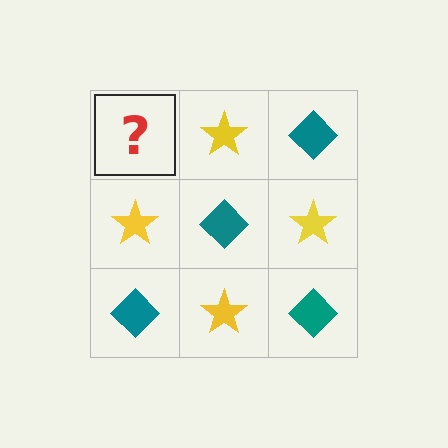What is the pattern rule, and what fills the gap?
The rule is that it alternates teal diamond and yellow star in a checkerboard pattern. The gap should be filled with a teal diamond.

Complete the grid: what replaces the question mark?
The question mark should be replaced with a teal diamond.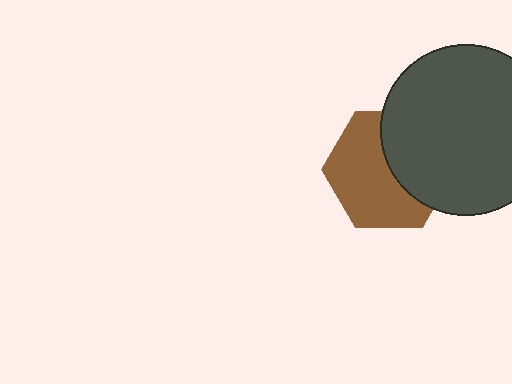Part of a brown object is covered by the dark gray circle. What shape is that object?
It is a hexagon.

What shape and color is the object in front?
The object in front is a dark gray circle.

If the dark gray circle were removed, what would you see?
You would see the complete brown hexagon.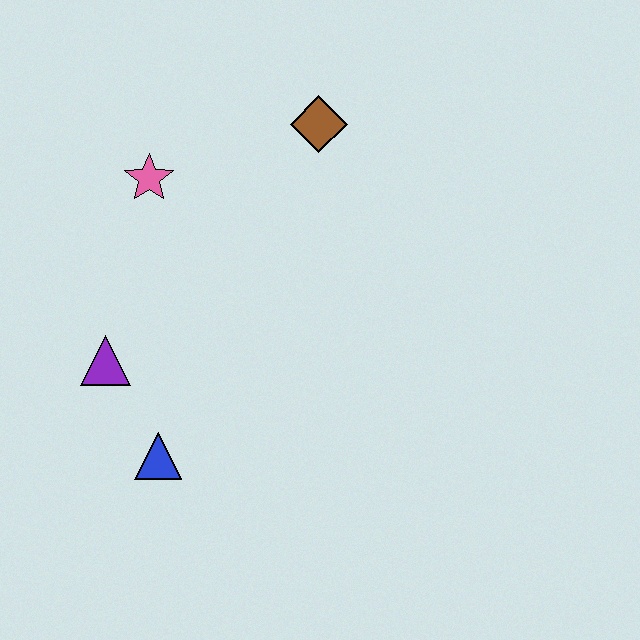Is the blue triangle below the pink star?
Yes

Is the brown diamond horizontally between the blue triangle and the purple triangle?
No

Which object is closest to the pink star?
The brown diamond is closest to the pink star.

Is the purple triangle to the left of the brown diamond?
Yes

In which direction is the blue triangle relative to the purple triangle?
The blue triangle is below the purple triangle.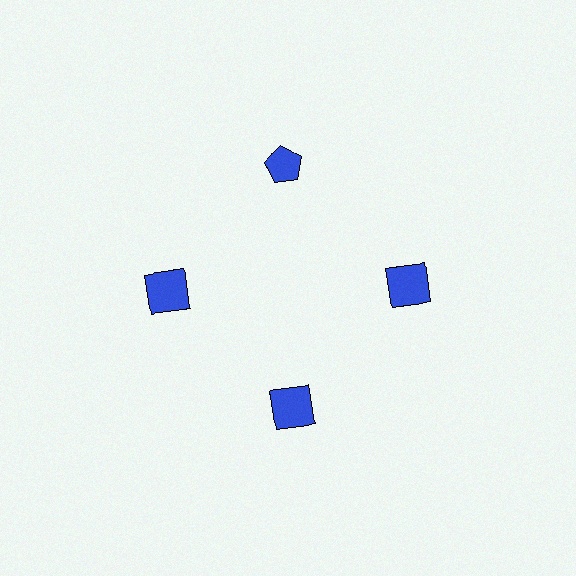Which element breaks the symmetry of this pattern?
The blue pentagon at roughly the 12 o'clock position breaks the symmetry. All other shapes are blue squares.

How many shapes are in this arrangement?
There are 4 shapes arranged in a ring pattern.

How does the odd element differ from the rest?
It has a different shape: pentagon instead of square.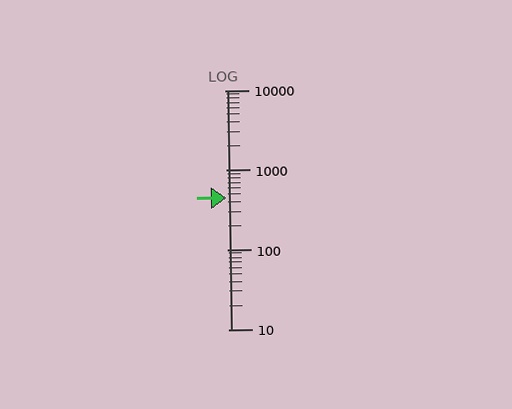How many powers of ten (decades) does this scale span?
The scale spans 3 decades, from 10 to 10000.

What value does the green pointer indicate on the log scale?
The pointer indicates approximately 450.